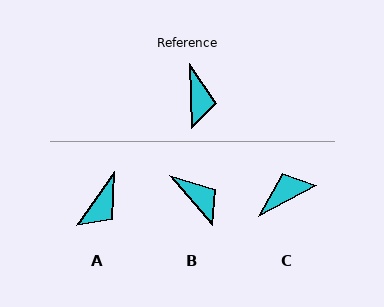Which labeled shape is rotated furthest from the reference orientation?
C, about 116 degrees away.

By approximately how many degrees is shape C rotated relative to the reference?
Approximately 116 degrees counter-clockwise.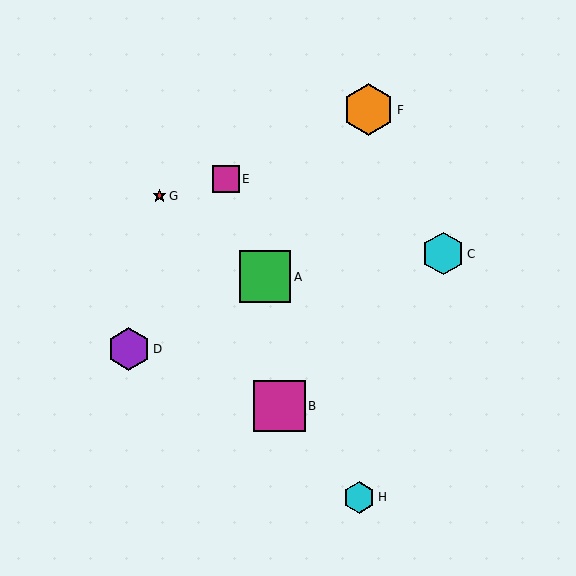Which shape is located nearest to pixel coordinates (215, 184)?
The magenta square (labeled E) at (226, 179) is nearest to that location.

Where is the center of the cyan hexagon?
The center of the cyan hexagon is at (359, 497).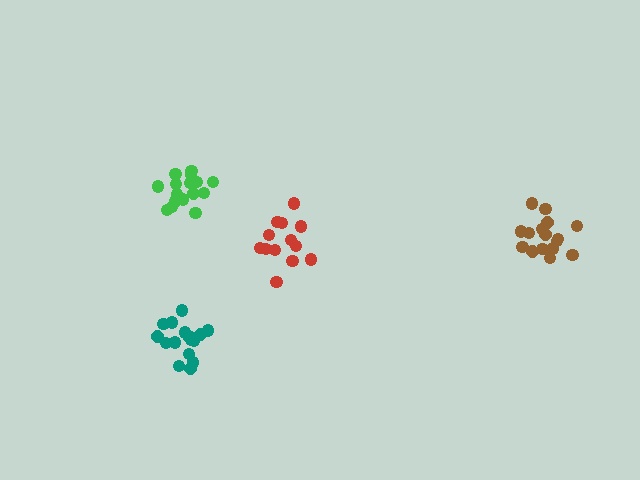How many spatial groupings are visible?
There are 4 spatial groupings.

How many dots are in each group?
Group 1: 18 dots, Group 2: 16 dots, Group 3: 17 dots, Group 4: 13 dots (64 total).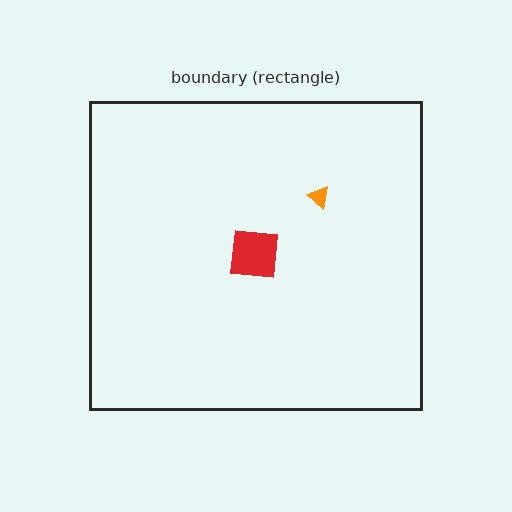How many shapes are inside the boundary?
2 inside, 0 outside.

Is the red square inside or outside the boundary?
Inside.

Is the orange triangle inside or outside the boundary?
Inside.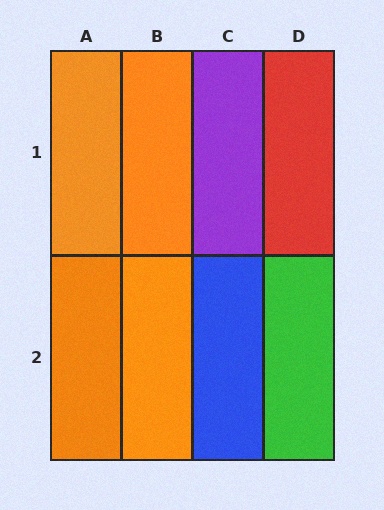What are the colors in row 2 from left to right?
Orange, orange, blue, green.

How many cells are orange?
4 cells are orange.